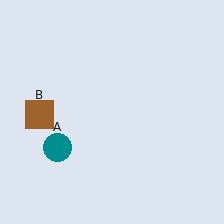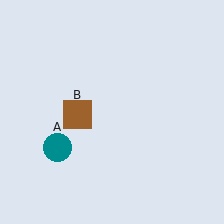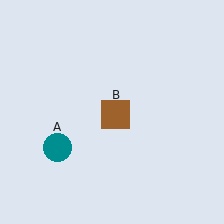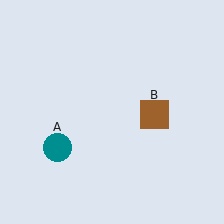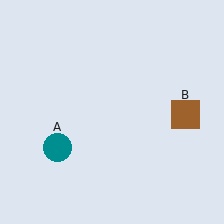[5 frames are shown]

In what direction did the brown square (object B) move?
The brown square (object B) moved right.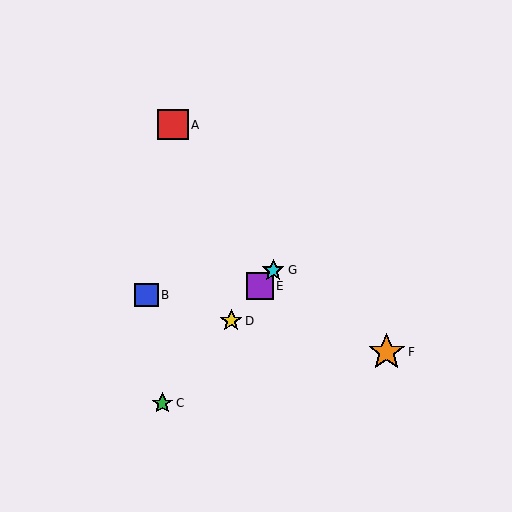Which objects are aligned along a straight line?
Objects C, D, E, G are aligned along a straight line.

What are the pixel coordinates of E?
Object E is at (260, 286).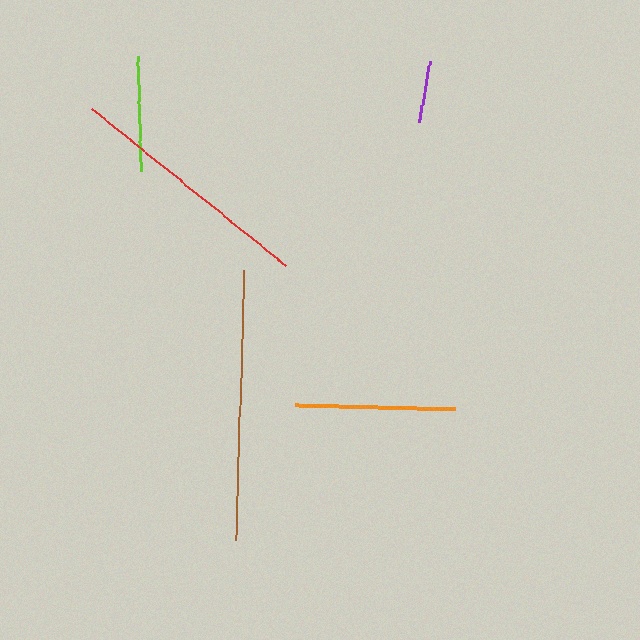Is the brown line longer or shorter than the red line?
The brown line is longer than the red line.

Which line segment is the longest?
The brown line is the longest at approximately 270 pixels.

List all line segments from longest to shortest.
From longest to shortest: brown, red, orange, lime, purple.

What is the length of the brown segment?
The brown segment is approximately 270 pixels long.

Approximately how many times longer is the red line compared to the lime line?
The red line is approximately 2.2 times the length of the lime line.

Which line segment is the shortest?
The purple line is the shortest at approximately 63 pixels.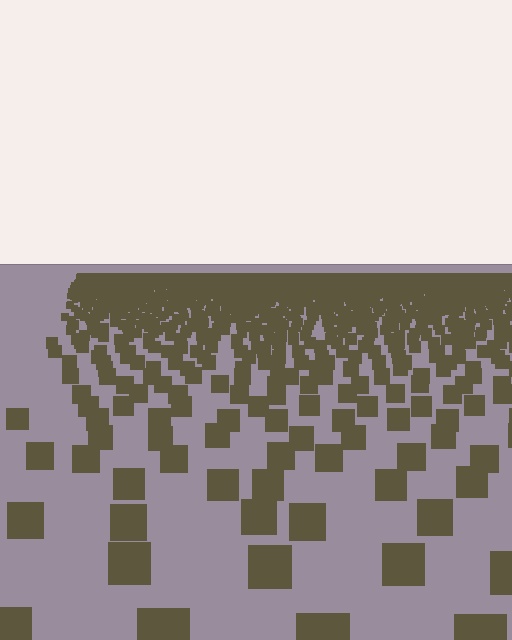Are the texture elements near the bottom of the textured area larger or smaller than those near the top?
Larger. Near the bottom, elements are closer to the viewer and appear at a bigger on-screen size.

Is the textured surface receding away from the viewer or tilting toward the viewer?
The surface is receding away from the viewer. Texture elements get smaller and denser toward the top.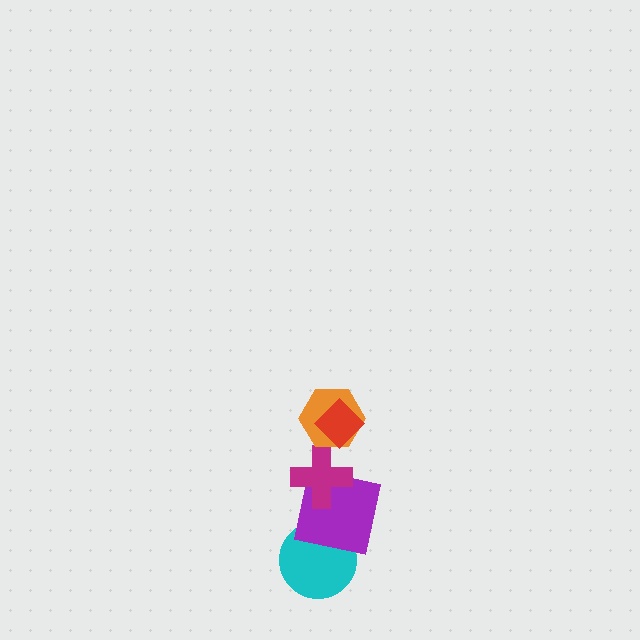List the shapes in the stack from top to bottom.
From top to bottom: the red diamond, the orange hexagon, the magenta cross, the purple square, the cyan circle.